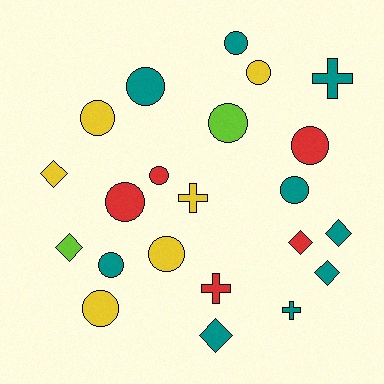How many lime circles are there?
There is 1 lime circle.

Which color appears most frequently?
Teal, with 9 objects.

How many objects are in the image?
There are 22 objects.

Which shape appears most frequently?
Circle, with 12 objects.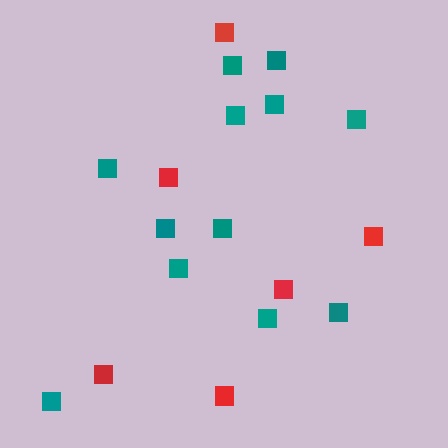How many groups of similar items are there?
There are 2 groups: one group of teal squares (12) and one group of red squares (6).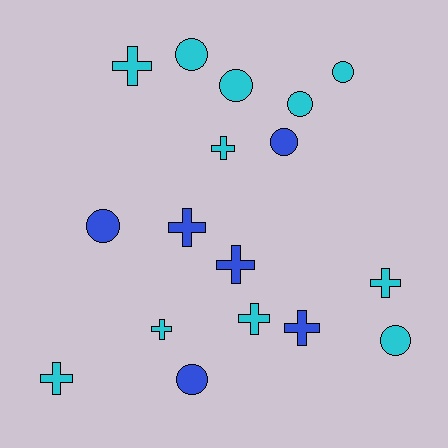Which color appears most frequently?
Cyan, with 11 objects.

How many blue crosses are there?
There are 3 blue crosses.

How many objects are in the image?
There are 17 objects.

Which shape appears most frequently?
Cross, with 9 objects.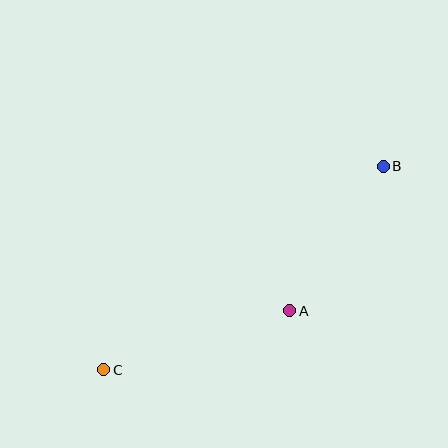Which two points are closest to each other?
Points A and B are closest to each other.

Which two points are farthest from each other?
Points B and C are farthest from each other.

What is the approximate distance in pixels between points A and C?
The distance between A and C is approximately 195 pixels.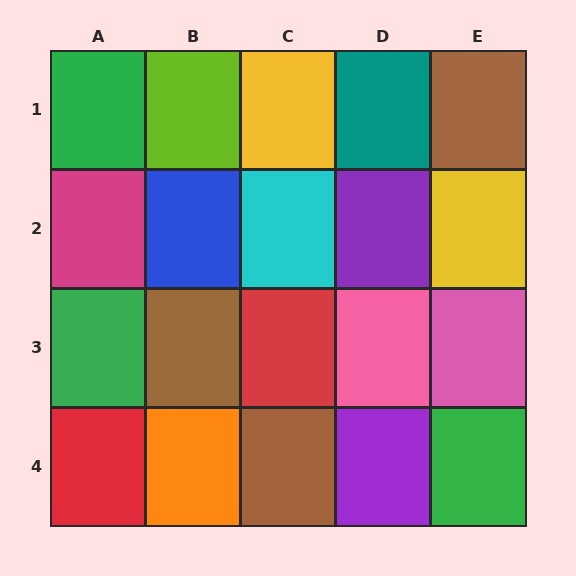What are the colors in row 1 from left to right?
Green, lime, yellow, teal, brown.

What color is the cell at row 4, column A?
Red.